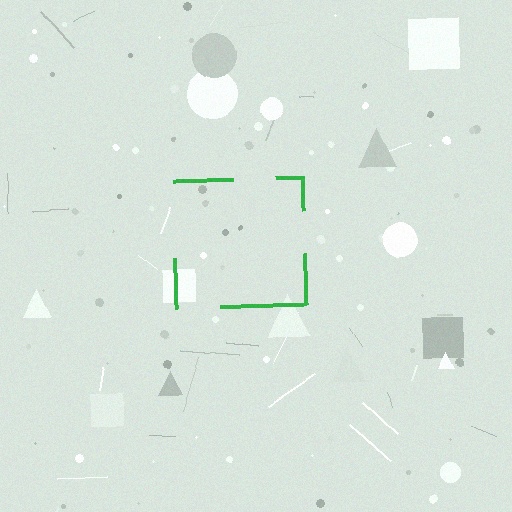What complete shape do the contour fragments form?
The contour fragments form a square.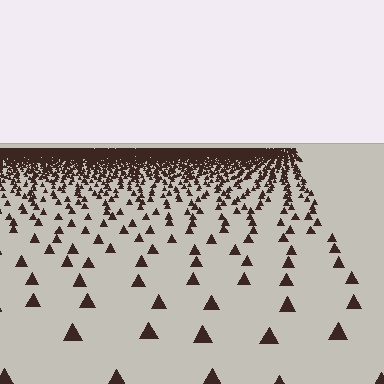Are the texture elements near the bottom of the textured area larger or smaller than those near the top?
Larger. Near the bottom, elements are closer to the viewer and appear at a bigger on-screen size.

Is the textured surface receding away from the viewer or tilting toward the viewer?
The surface is receding away from the viewer. Texture elements get smaller and denser toward the top.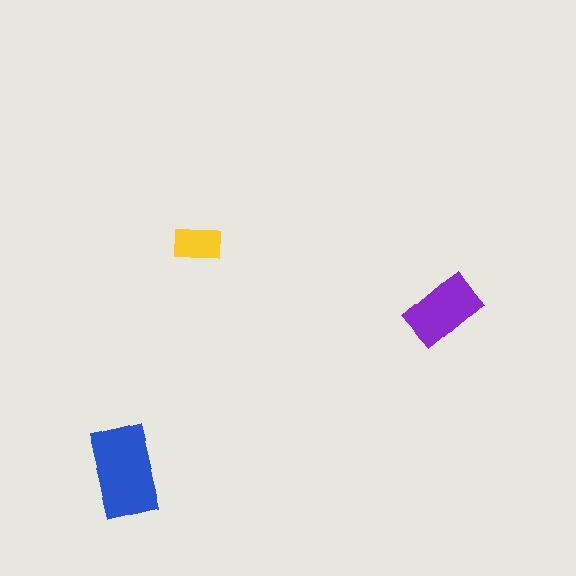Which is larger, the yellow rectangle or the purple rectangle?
The purple one.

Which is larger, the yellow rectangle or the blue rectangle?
The blue one.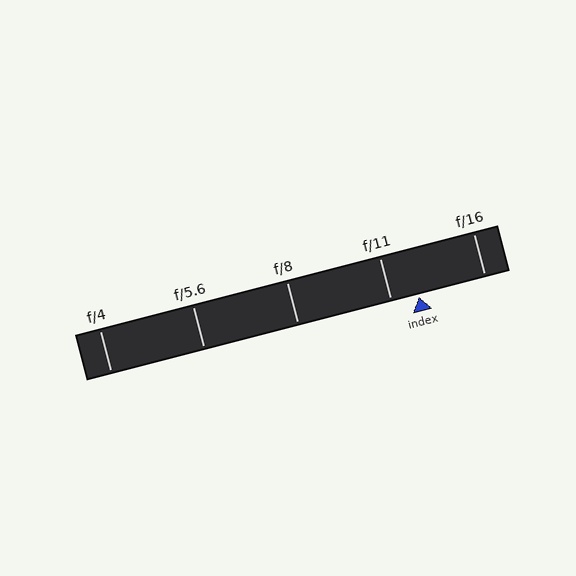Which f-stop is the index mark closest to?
The index mark is closest to f/11.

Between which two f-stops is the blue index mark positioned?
The index mark is between f/11 and f/16.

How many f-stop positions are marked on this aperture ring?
There are 5 f-stop positions marked.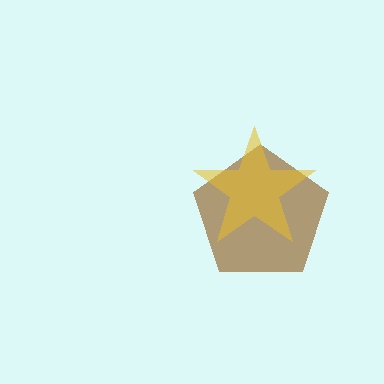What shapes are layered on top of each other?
The layered shapes are: a brown pentagon, a yellow star.